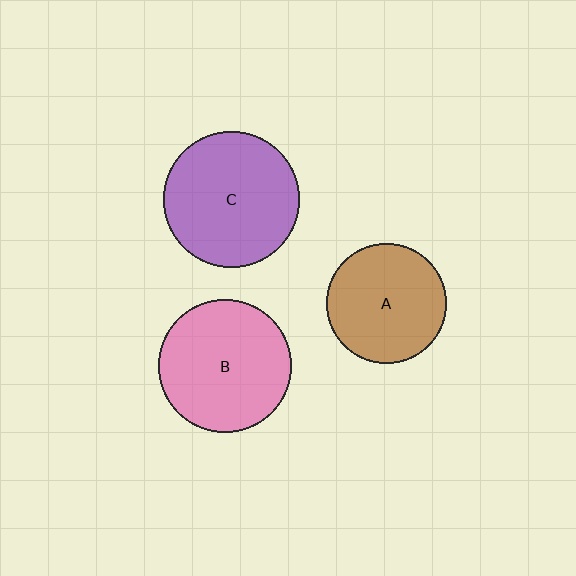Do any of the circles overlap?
No, none of the circles overlap.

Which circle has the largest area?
Circle C (purple).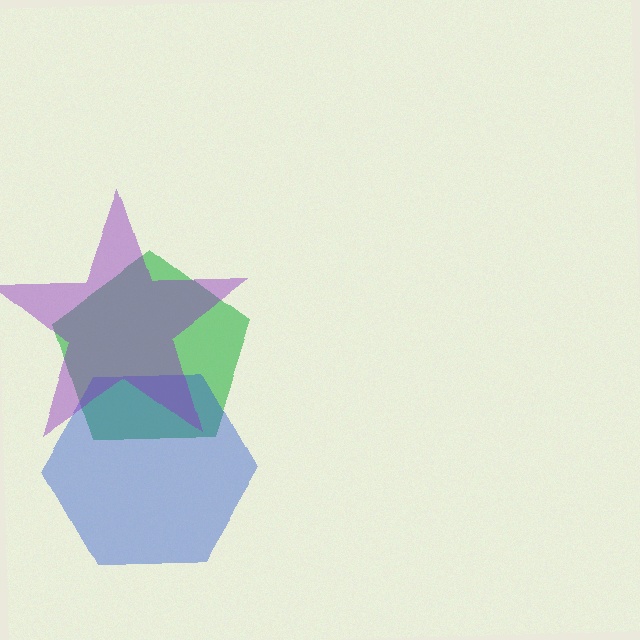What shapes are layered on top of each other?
The layered shapes are: a green pentagon, a blue hexagon, a purple star.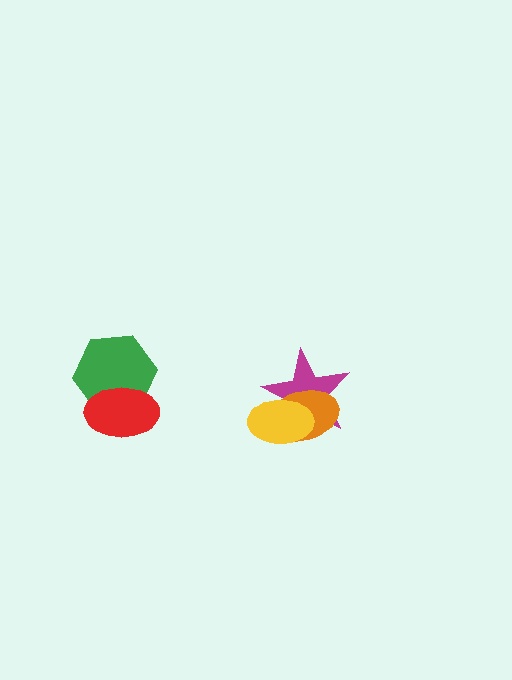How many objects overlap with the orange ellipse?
2 objects overlap with the orange ellipse.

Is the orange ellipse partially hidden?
Yes, it is partially covered by another shape.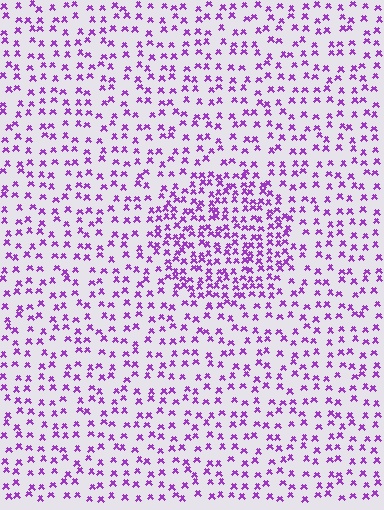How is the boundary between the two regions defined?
The boundary is defined by a change in element density (approximately 2.0x ratio). All elements are the same color, size, and shape.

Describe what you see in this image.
The image contains small purple elements arranged at two different densities. A circle-shaped region is visible where the elements are more densely packed than the surrounding area.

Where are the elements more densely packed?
The elements are more densely packed inside the circle boundary.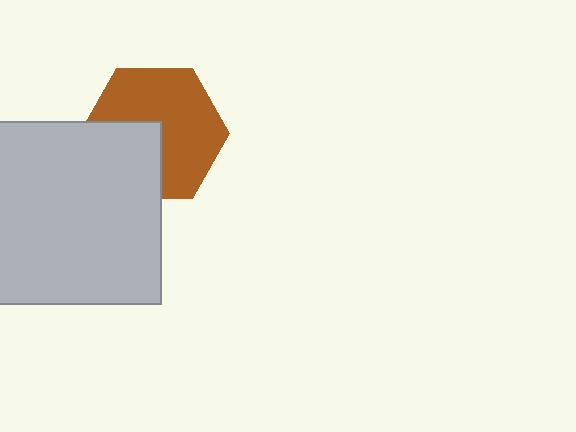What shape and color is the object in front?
The object in front is a light gray square.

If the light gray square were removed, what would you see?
You would see the complete brown hexagon.